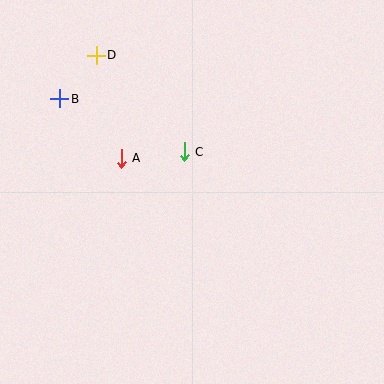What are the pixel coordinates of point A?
Point A is at (121, 158).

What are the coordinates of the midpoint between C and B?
The midpoint between C and B is at (122, 125).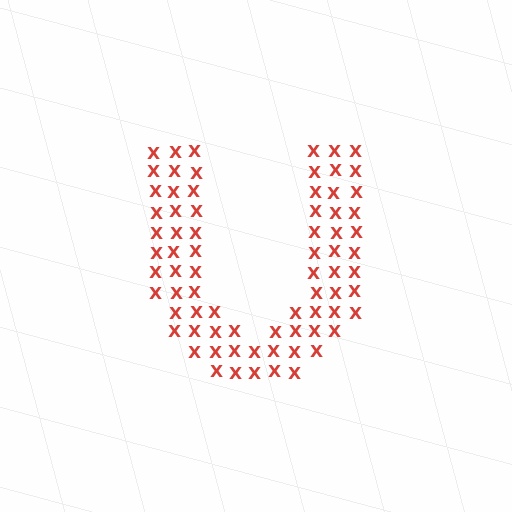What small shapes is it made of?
It is made of small letter X's.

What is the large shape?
The large shape is the letter U.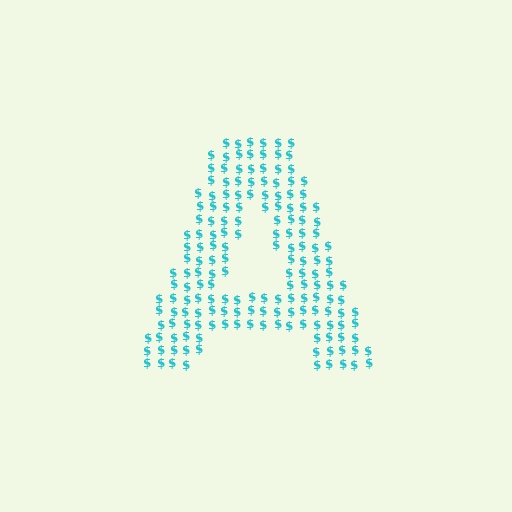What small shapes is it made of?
It is made of small dollar signs.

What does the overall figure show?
The overall figure shows the letter A.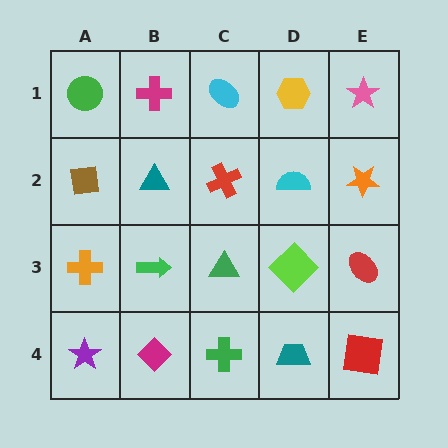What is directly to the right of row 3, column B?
A green triangle.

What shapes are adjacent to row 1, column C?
A red cross (row 2, column C), a magenta cross (row 1, column B), a yellow hexagon (row 1, column D).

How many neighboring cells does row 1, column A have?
2.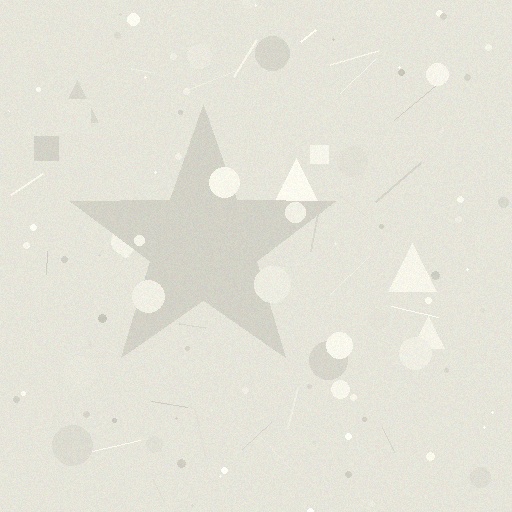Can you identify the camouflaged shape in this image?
The camouflaged shape is a star.